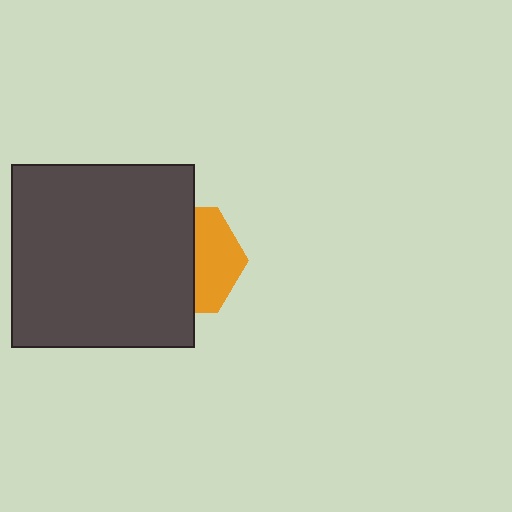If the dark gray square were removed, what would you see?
You would see the complete orange hexagon.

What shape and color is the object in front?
The object in front is a dark gray square.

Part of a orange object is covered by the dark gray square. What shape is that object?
It is a hexagon.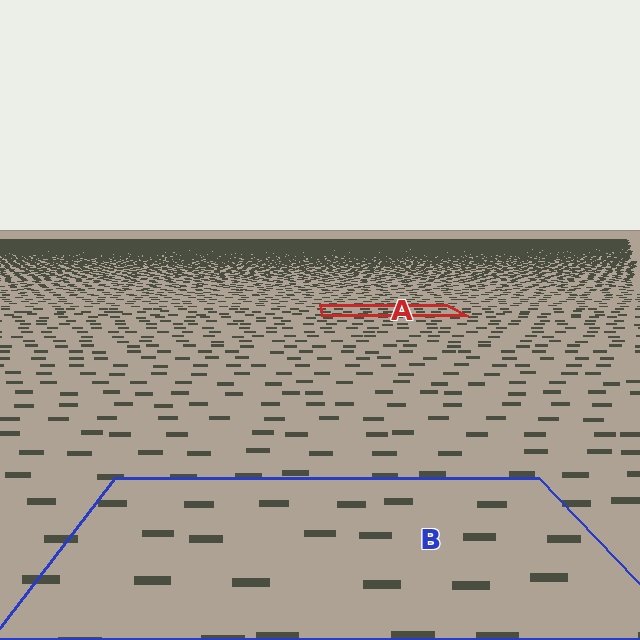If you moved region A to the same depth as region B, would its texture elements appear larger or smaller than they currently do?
They would appear larger. At a closer depth, the same texture elements are projected at a bigger on-screen size.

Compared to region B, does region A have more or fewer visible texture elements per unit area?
Region A has more texture elements per unit area — they are packed more densely because it is farther away.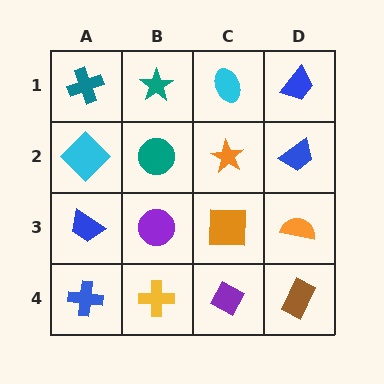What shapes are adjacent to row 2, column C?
A cyan ellipse (row 1, column C), an orange square (row 3, column C), a teal circle (row 2, column B), a blue trapezoid (row 2, column D).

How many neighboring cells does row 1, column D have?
2.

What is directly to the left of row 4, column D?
A purple diamond.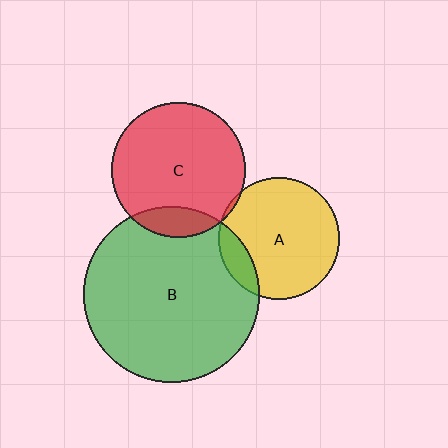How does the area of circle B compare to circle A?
Approximately 2.1 times.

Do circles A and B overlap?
Yes.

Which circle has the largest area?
Circle B (green).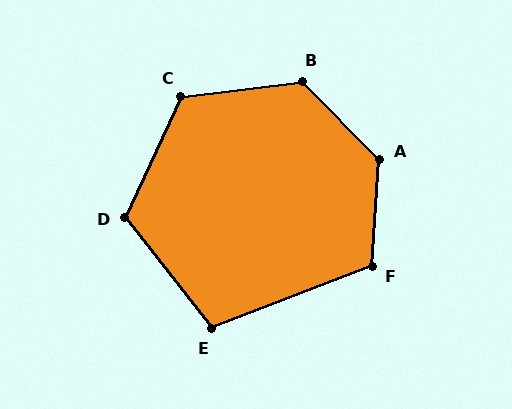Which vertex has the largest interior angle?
A, at approximately 131 degrees.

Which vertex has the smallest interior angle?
E, at approximately 107 degrees.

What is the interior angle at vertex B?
Approximately 127 degrees (obtuse).